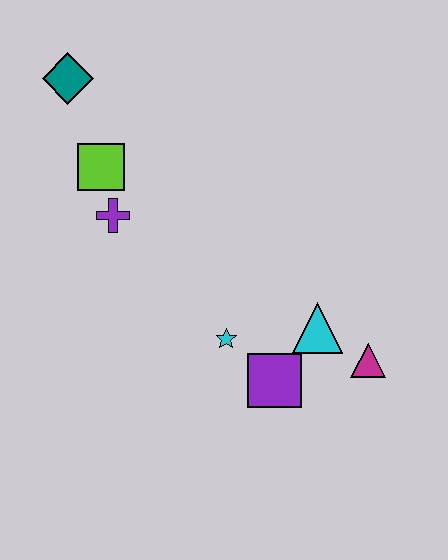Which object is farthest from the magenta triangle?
The teal diamond is farthest from the magenta triangle.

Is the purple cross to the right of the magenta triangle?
No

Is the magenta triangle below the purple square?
No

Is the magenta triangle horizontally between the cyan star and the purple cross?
No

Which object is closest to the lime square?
The purple cross is closest to the lime square.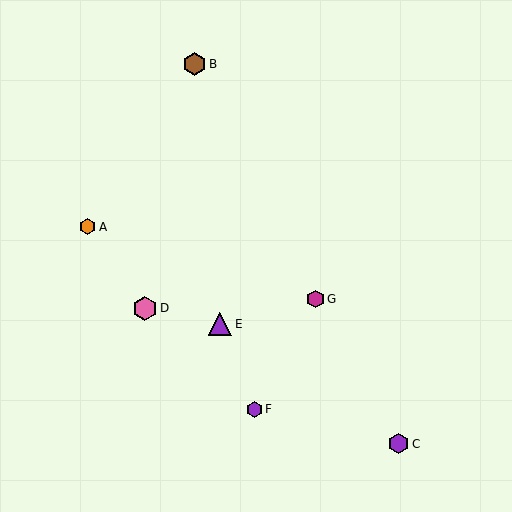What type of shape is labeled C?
Shape C is a purple hexagon.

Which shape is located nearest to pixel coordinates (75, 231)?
The orange hexagon (labeled A) at (88, 227) is nearest to that location.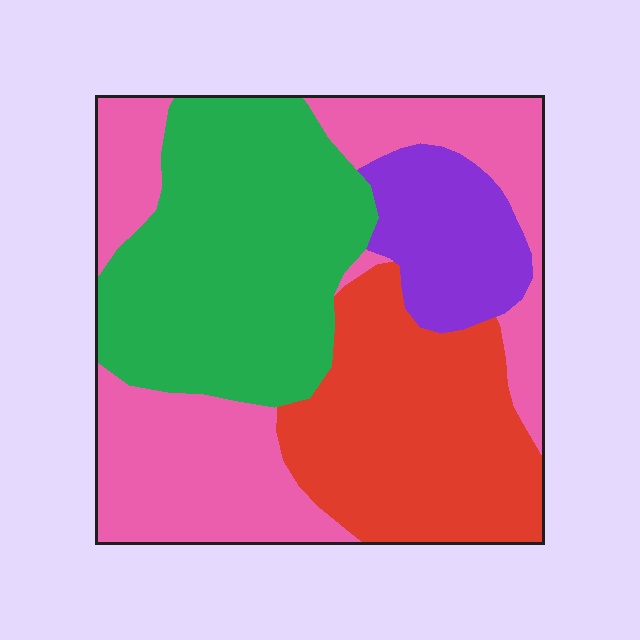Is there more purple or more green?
Green.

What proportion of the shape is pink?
Pink covers 32% of the shape.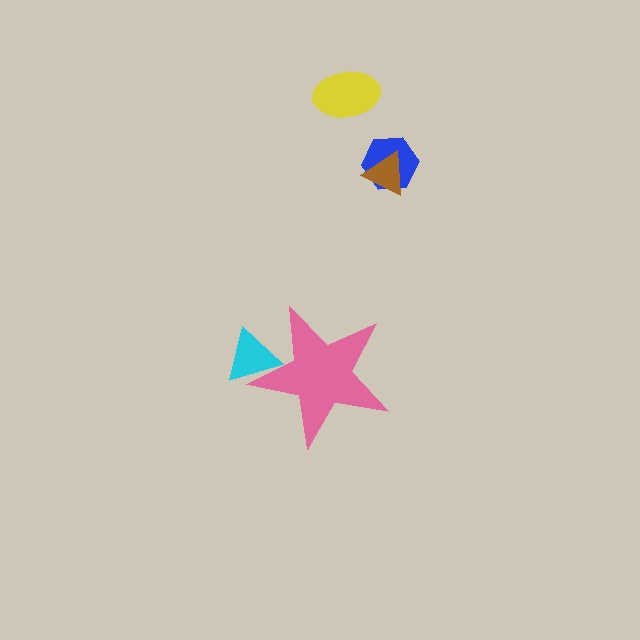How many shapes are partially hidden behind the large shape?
1 shape is partially hidden.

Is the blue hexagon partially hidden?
No, the blue hexagon is fully visible.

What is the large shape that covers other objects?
A pink star.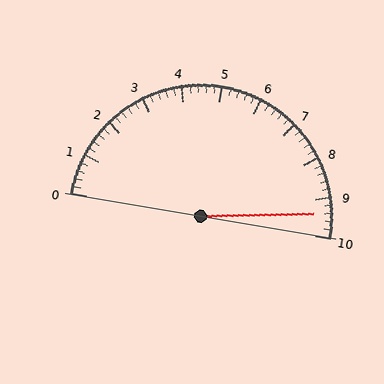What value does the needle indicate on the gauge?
The needle indicates approximately 9.4.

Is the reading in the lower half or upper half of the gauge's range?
The reading is in the upper half of the range (0 to 10).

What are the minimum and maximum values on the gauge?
The gauge ranges from 0 to 10.